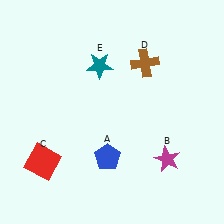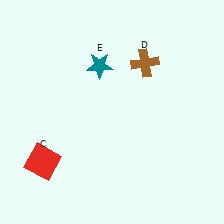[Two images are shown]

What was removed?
The blue pentagon (A), the magenta star (B) were removed in Image 2.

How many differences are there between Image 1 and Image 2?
There are 2 differences between the two images.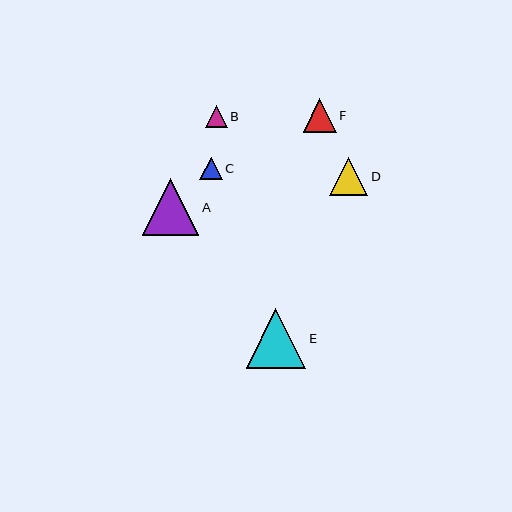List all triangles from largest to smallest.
From largest to smallest: E, A, D, F, C, B.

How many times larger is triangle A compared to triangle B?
Triangle A is approximately 2.6 times the size of triangle B.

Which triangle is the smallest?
Triangle B is the smallest with a size of approximately 22 pixels.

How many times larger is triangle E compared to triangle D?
Triangle E is approximately 1.5 times the size of triangle D.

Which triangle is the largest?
Triangle E is the largest with a size of approximately 59 pixels.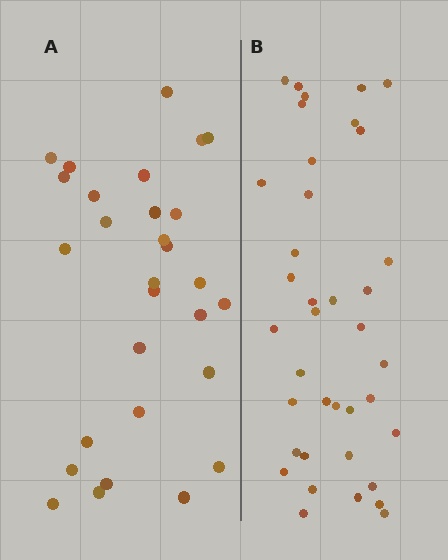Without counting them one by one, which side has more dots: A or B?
Region B (the right region) has more dots.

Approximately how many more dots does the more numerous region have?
Region B has roughly 8 or so more dots than region A.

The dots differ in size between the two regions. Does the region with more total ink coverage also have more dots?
No. Region A has more total ink coverage because its dots are larger, but region B actually contains more individual dots. Total area can be misleading — the number of items is what matters here.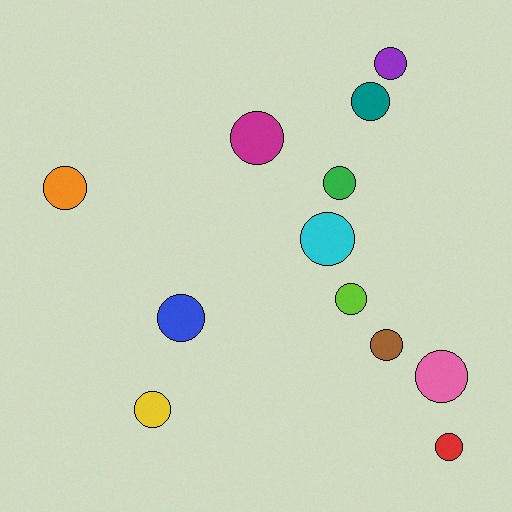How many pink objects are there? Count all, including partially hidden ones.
There is 1 pink object.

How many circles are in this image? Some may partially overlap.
There are 12 circles.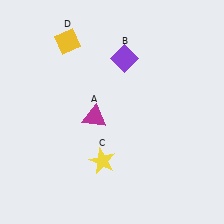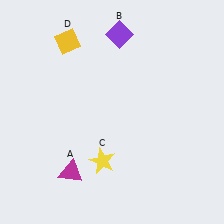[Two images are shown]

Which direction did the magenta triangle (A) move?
The magenta triangle (A) moved down.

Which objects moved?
The objects that moved are: the magenta triangle (A), the purple diamond (B).